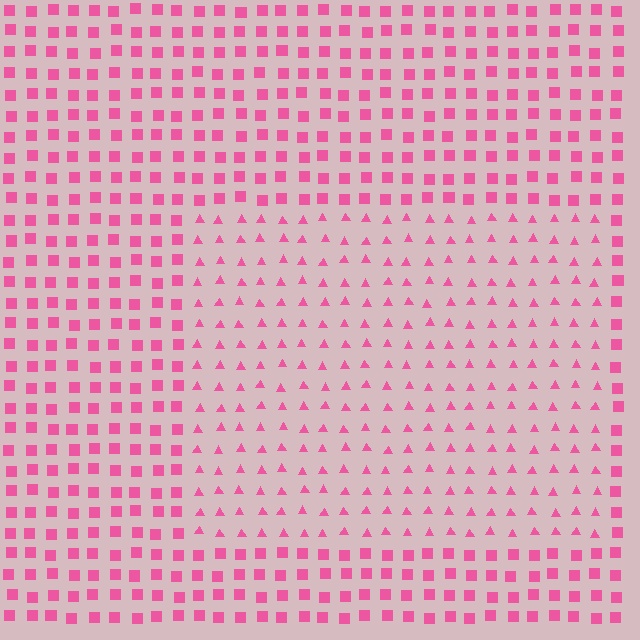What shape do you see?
I see a rectangle.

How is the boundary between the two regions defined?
The boundary is defined by a change in element shape: triangles inside vs. squares outside. All elements share the same color and spacing.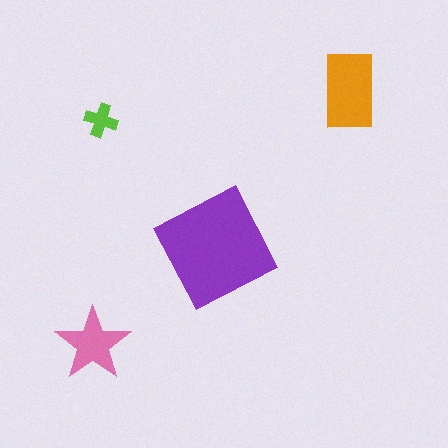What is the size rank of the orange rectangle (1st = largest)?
2nd.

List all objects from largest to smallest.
The purple square, the orange rectangle, the pink star, the lime cross.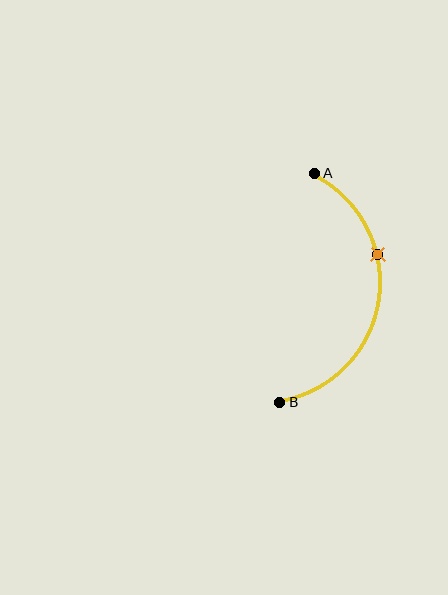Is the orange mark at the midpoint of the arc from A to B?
No. The orange mark lies on the arc but is closer to endpoint A. The arc midpoint would be at the point on the curve equidistant along the arc from both A and B.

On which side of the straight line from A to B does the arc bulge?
The arc bulges to the right of the straight line connecting A and B.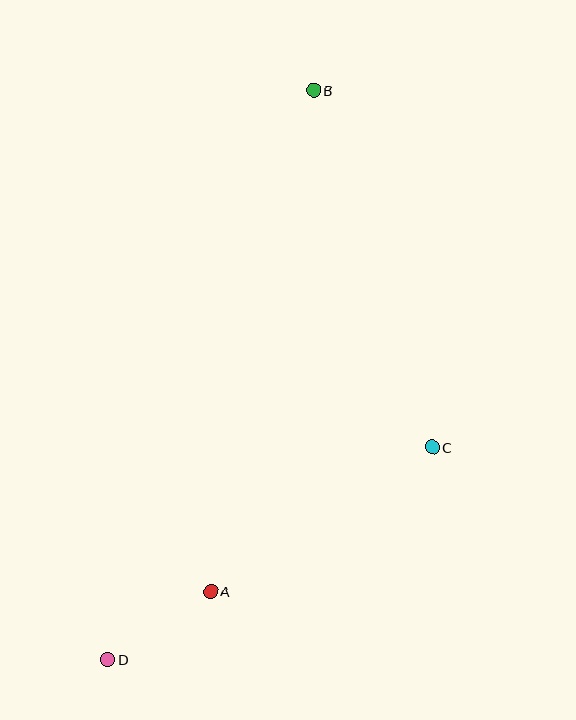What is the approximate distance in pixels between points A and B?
The distance between A and B is approximately 512 pixels.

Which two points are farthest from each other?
Points B and D are farthest from each other.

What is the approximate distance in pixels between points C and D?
The distance between C and D is approximately 388 pixels.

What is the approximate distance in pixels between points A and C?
The distance between A and C is approximately 264 pixels.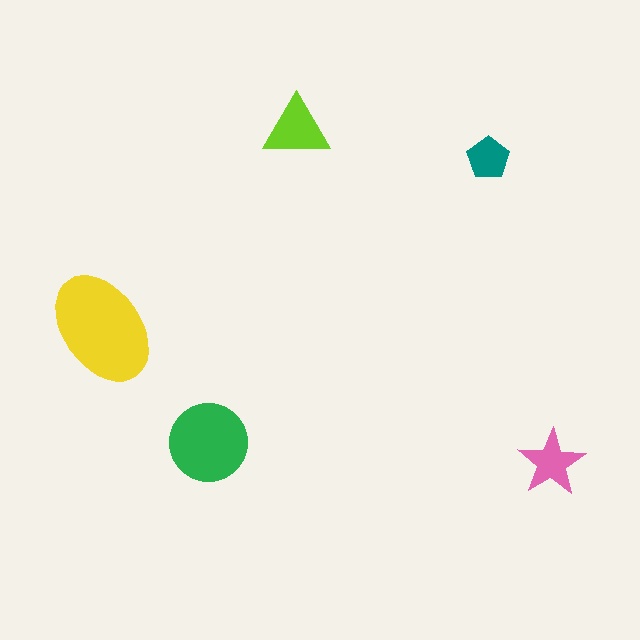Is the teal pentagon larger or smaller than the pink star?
Smaller.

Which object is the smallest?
The teal pentagon.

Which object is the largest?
The yellow ellipse.